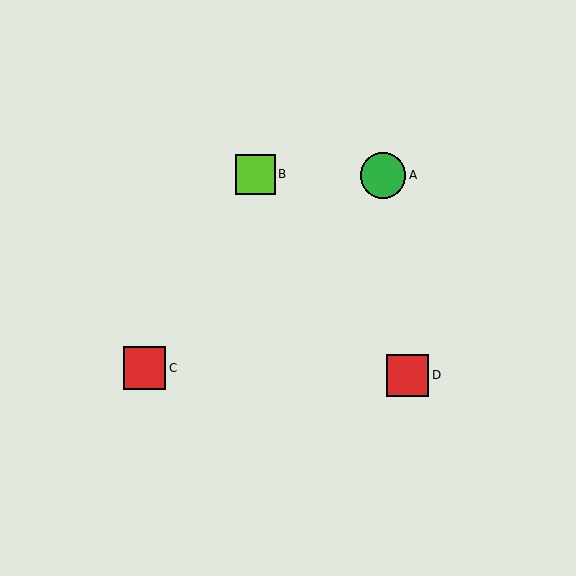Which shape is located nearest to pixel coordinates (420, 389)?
The red square (labeled D) at (408, 375) is nearest to that location.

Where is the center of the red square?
The center of the red square is at (408, 375).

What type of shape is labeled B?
Shape B is a lime square.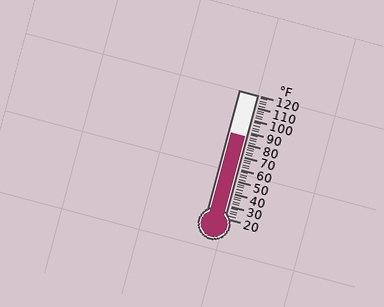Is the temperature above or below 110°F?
The temperature is below 110°F.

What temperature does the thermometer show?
The thermometer shows approximately 86°F.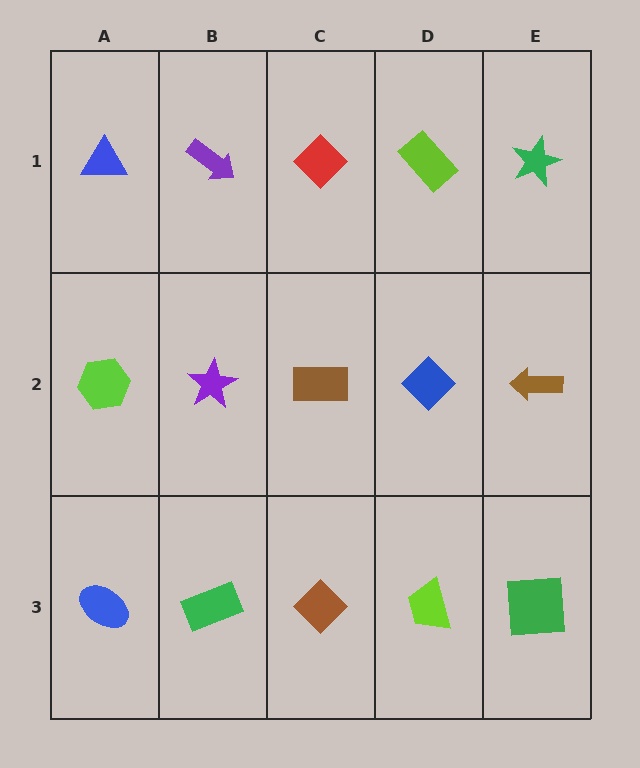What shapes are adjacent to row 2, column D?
A lime rectangle (row 1, column D), a lime trapezoid (row 3, column D), a brown rectangle (row 2, column C), a brown arrow (row 2, column E).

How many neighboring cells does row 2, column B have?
4.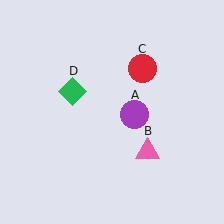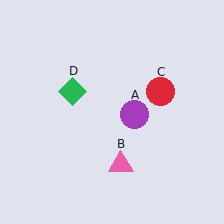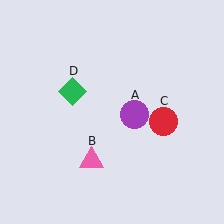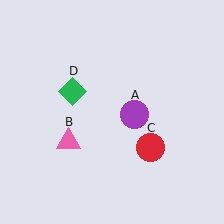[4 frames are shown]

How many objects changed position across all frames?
2 objects changed position: pink triangle (object B), red circle (object C).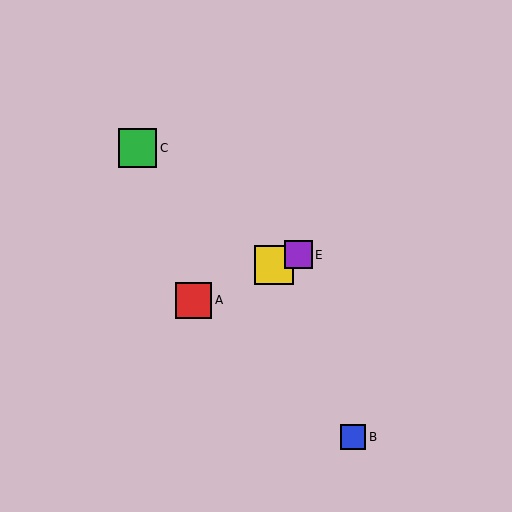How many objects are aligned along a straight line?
3 objects (A, D, E) are aligned along a straight line.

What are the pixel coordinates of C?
Object C is at (138, 148).